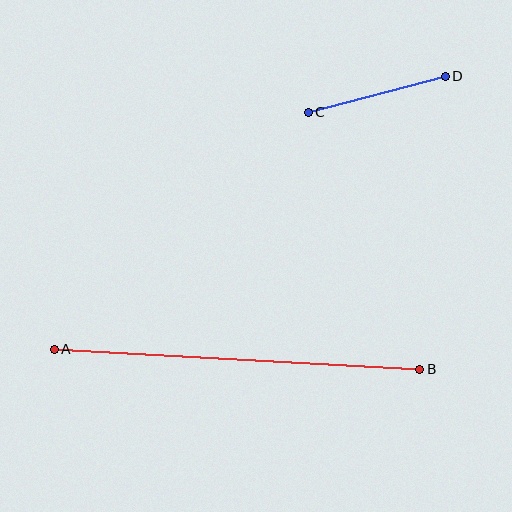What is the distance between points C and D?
The distance is approximately 142 pixels.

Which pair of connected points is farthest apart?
Points A and B are farthest apart.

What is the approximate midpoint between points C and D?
The midpoint is at approximately (377, 94) pixels.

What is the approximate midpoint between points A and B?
The midpoint is at approximately (237, 359) pixels.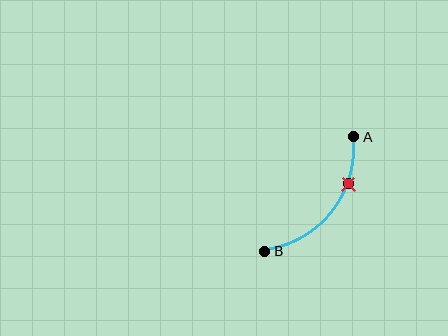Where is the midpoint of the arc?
The arc midpoint is the point on the curve farthest from the straight line joining A and B. It sits below and to the right of that line.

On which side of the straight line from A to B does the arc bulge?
The arc bulges below and to the right of the straight line connecting A and B.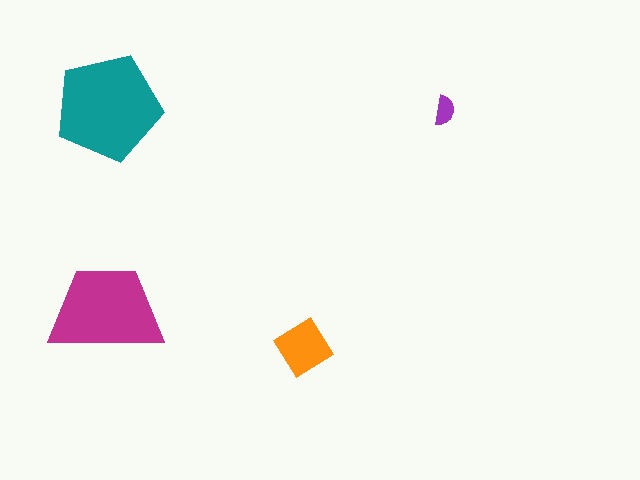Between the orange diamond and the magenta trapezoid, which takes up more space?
The magenta trapezoid.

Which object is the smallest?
The purple semicircle.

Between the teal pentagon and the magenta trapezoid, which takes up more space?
The teal pentagon.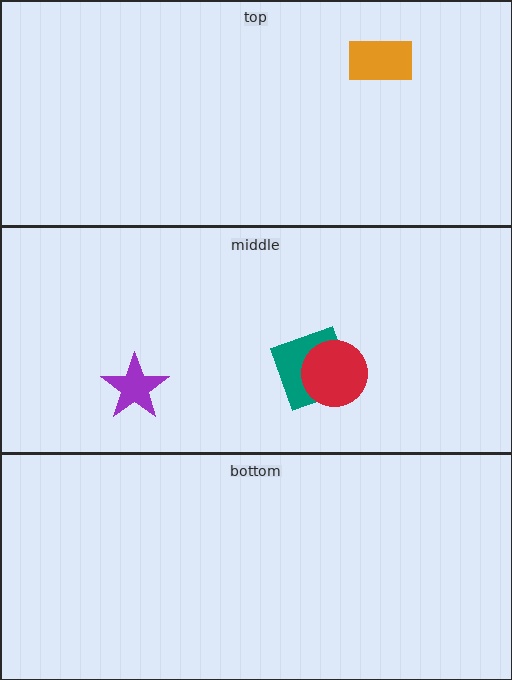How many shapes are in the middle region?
3.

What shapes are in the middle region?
The purple star, the teal square, the red circle.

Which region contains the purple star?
The middle region.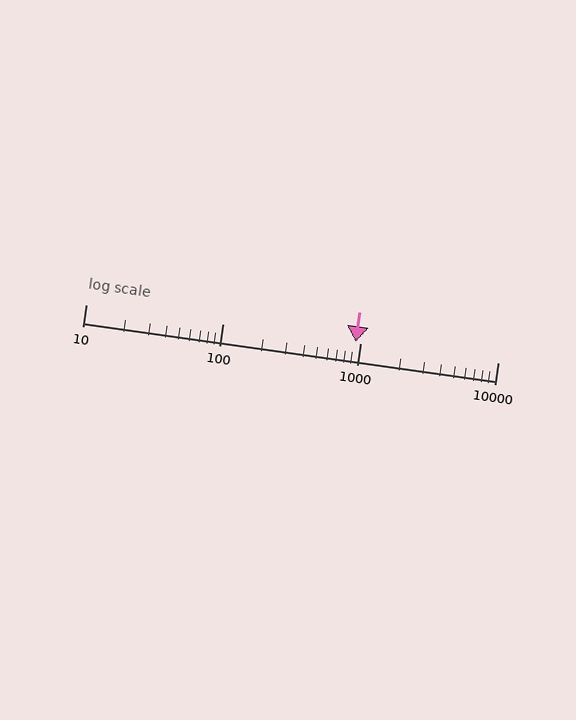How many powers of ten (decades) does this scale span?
The scale spans 3 decades, from 10 to 10000.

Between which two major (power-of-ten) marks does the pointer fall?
The pointer is between 100 and 1000.